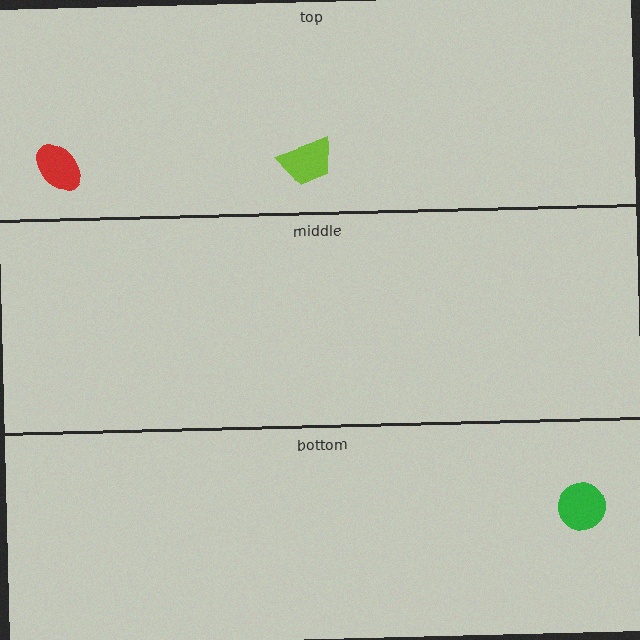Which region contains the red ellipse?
The top region.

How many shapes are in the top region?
2.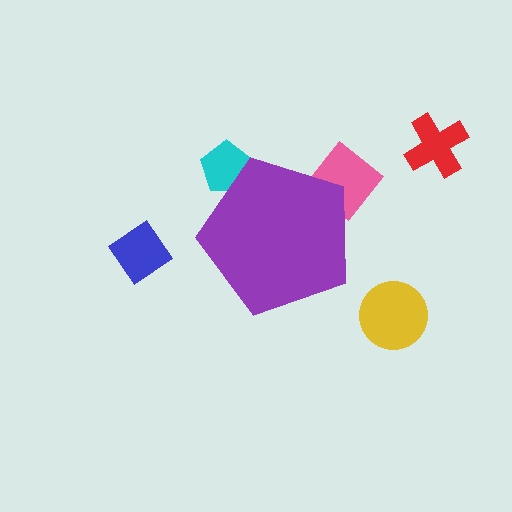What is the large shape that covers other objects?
A purple pentagon.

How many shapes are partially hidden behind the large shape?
2 shapes are partially hidden.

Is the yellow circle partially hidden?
No, the yellow circle is fully visible.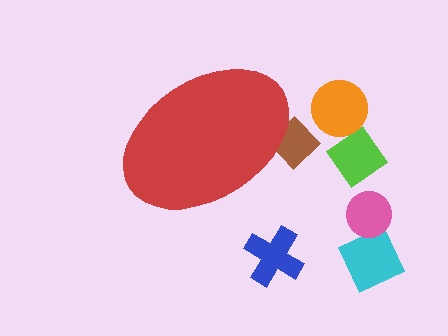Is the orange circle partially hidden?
No, the orange circle is fully visible.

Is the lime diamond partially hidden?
No, the lime diamond is fully visible.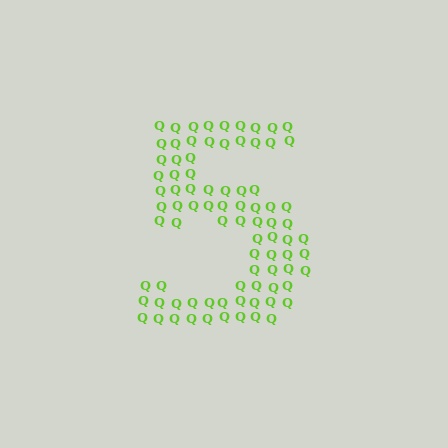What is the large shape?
The large shape is the digit 5.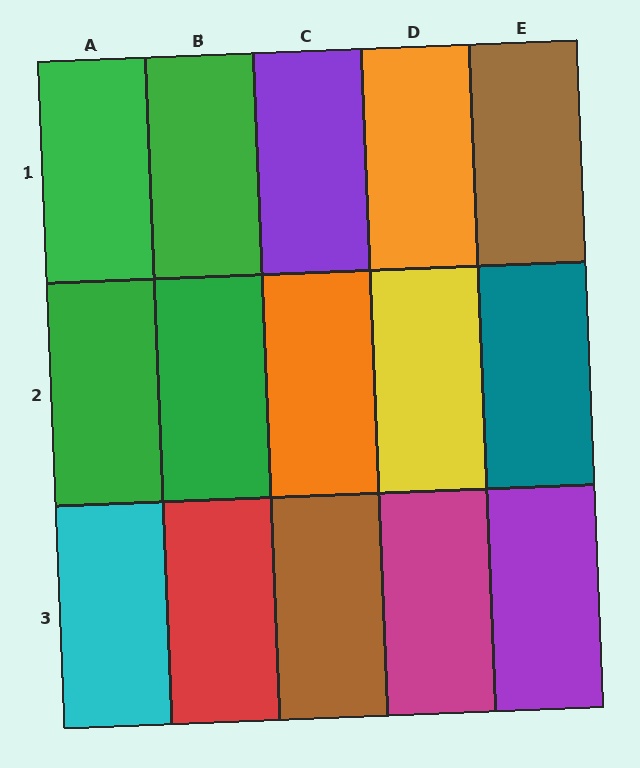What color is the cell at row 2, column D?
Yellow.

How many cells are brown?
2 cells are brown.